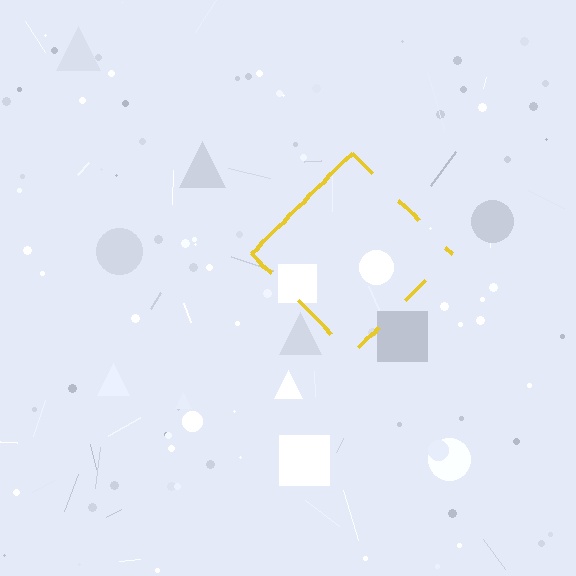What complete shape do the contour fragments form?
The contour fragments form a diamond.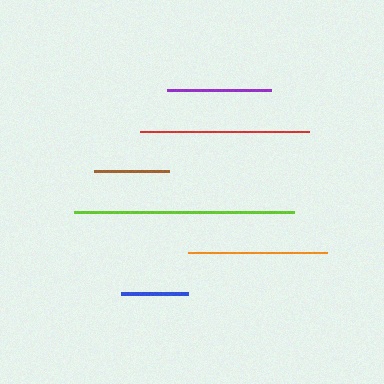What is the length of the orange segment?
The orange segment is approximately 139 pixels long.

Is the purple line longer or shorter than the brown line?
The purple line is longer than the brown line.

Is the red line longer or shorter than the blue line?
The red line is longer than the blue line.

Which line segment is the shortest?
The blue line is the shortest at approximately 67 pixels.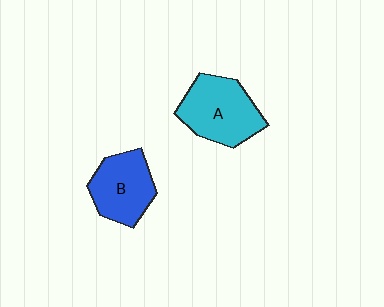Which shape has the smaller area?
Shape B (blue).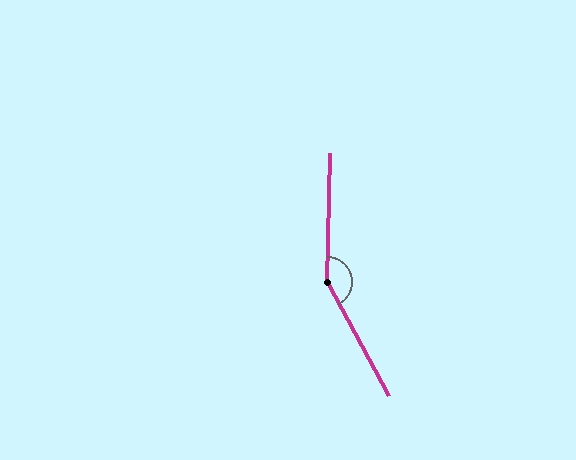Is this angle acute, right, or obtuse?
It is obtuse.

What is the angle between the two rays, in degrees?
Approximately 150 degrees.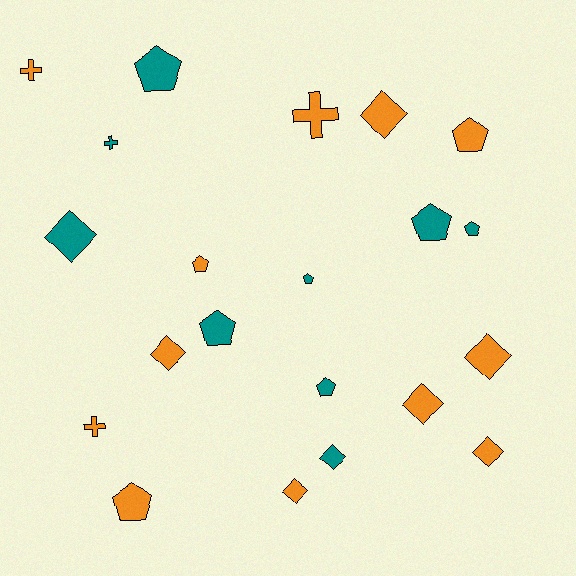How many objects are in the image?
There are 21 objects.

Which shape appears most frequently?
Pentagon, with 9 objects.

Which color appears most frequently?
Orange, with 12 objects.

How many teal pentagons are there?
There are 6 teal pentagons.